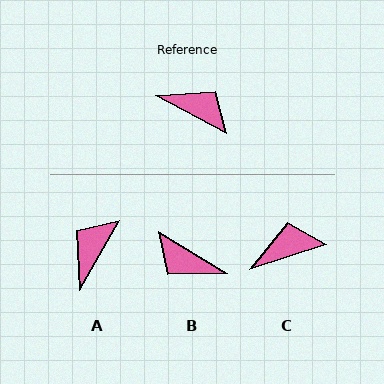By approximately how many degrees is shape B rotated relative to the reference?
Approximately 177 degrees counter-clockwise.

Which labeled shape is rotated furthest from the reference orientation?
B, about 177 degrees away.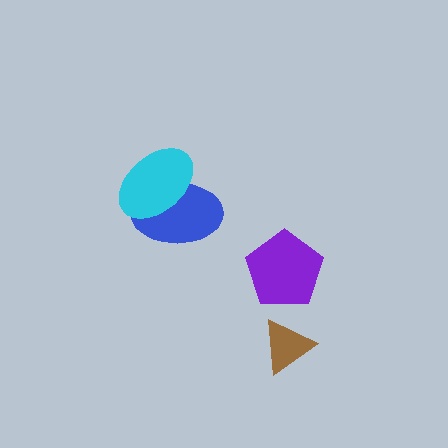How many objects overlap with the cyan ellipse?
1 object overlaps with the cyan ellipse.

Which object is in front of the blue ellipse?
The cyan ellipse is in front of the blue ellipse.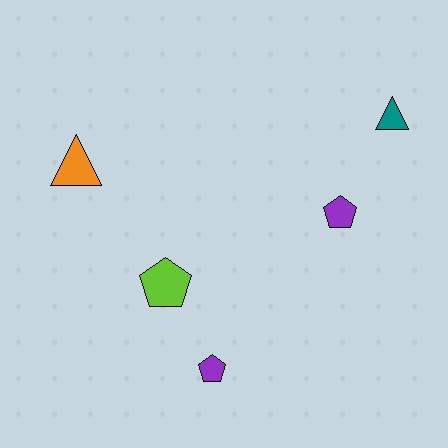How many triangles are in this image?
There are 2 triangles.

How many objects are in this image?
There are 5 objects.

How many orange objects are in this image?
There is 1 orange object.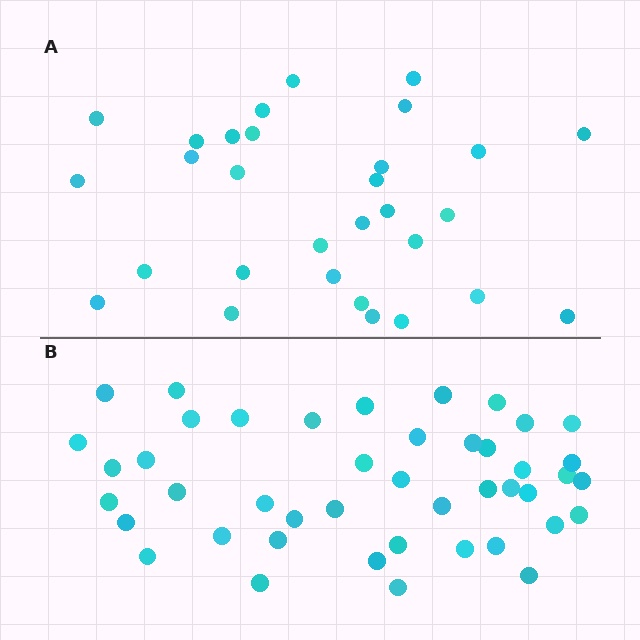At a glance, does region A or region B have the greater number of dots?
Region B (the bottom region) has more dots.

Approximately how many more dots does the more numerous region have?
Region B has approximately 15 more dots than region A.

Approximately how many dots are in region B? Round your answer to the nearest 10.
About 40 dots. (The exact count is 44, which rounds to 40.)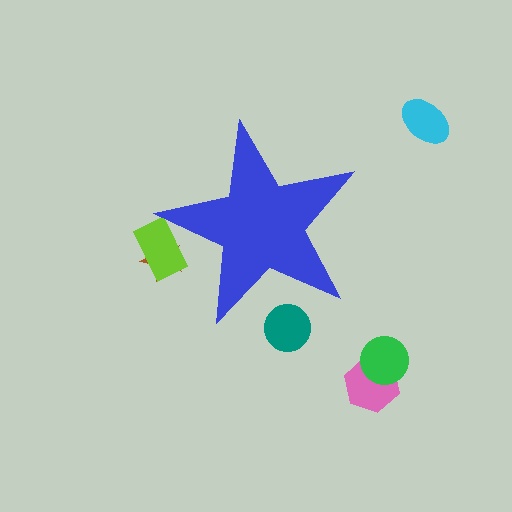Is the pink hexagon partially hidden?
No, the pink hexagon is fully visible.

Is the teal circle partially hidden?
Yes, the teal circle is partially hidden behind the blue star.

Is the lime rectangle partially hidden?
Yes, the lime rectangle is partially hidden behind the blue star.